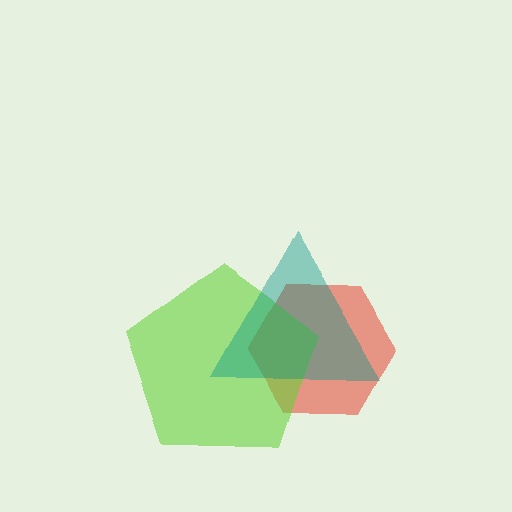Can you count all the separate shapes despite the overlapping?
Yes, there are 3 separate shapes.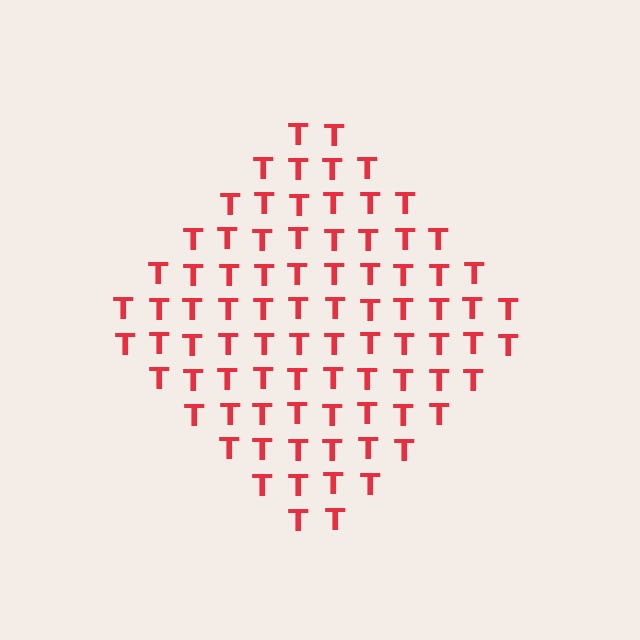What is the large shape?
The large shape is a diamond.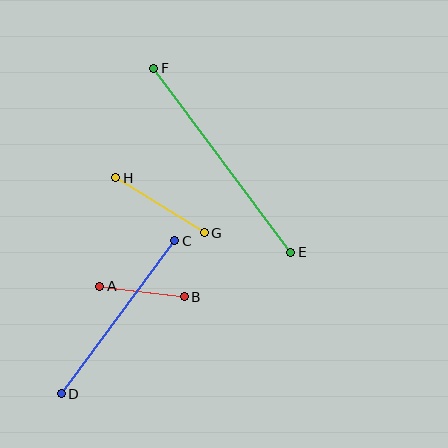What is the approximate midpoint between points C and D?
The midpoint is at approximately (118, 317) pixels.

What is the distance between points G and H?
The distance is approximately 104 pixels.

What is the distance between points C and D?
The distance is approximately 191 pixels.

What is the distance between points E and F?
The distance is approximately 229 pixels.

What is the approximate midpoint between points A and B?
The midpoint is at approximately (142, 291) pixels.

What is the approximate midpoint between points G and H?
The midpoint is at approximately (160, 205) pixels.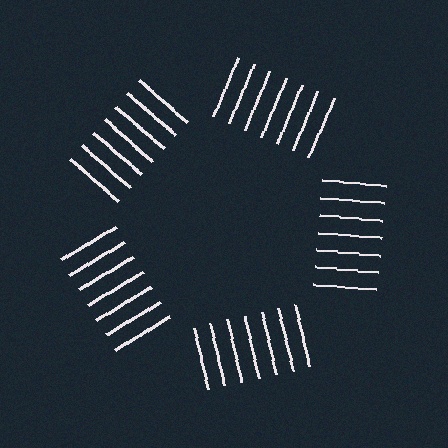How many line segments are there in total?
35 — 7 along each of the 5 edges.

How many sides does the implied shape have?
5 sides — the line-ends trace a pentagon.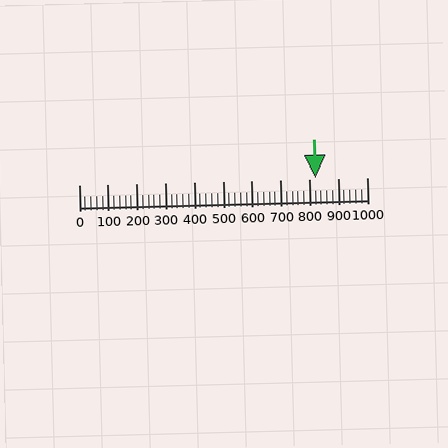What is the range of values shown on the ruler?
The ruler shows values from 0 to 1000.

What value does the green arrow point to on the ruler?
The green arrow points to approximately 820.